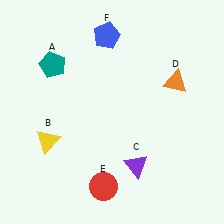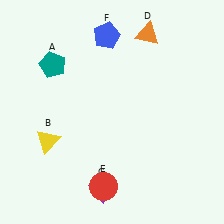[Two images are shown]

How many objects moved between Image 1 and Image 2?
2 objects moved between the two images.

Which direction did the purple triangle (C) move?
The purple triangle (C) moved left.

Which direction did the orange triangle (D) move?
The orange triangle (D) moved up.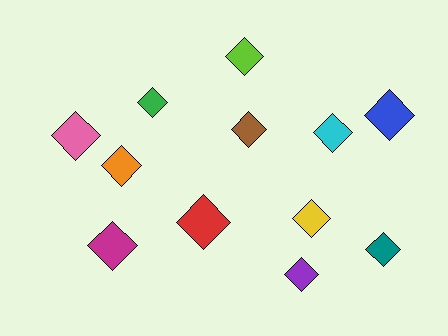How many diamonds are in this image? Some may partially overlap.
There are 12 diamonds.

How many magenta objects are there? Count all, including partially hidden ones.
There is 1 magenta object.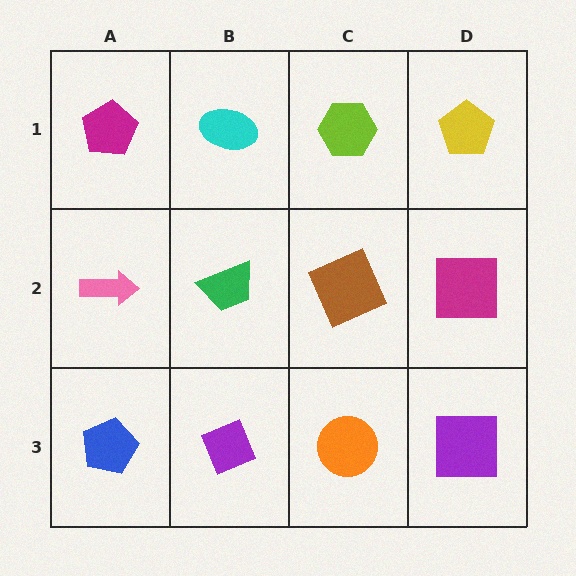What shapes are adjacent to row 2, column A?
A magenta pentagon (row 1, column A), a blue pentagon (row 3, column A), a green trapezoid (row 2, column B).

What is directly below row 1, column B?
A green trapezoid.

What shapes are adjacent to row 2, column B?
A cyan ellipse (row 1, column B), a purple diamond (row 3, column B), a pink arrow (row 2, column A), a brown square (row 2, column C).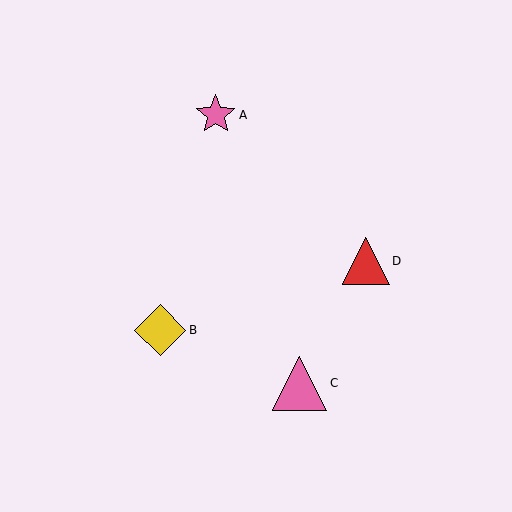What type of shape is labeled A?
Shape A is a pink star.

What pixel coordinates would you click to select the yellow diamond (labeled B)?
Click at (160, 330) to select the yellow diamond B.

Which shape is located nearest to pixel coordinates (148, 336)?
The yellow diamond (labeled B) at (160, 330) is nearest to that location.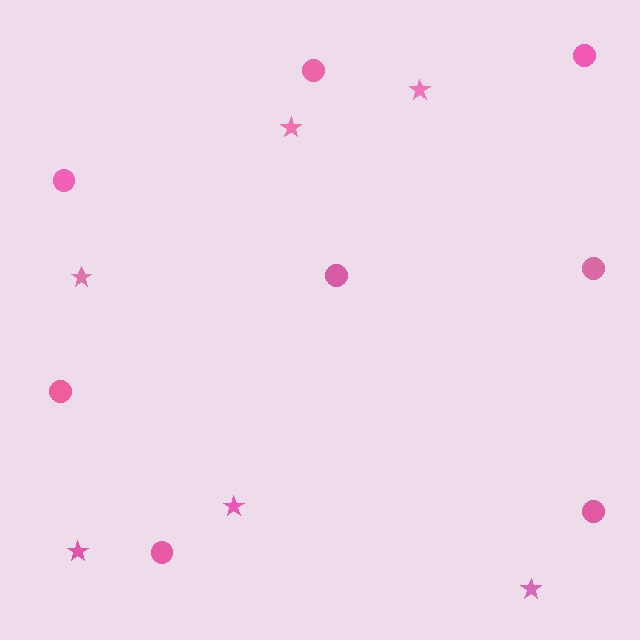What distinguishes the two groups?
There are 2 groups: one group of stars (6) and one group of circles (8).